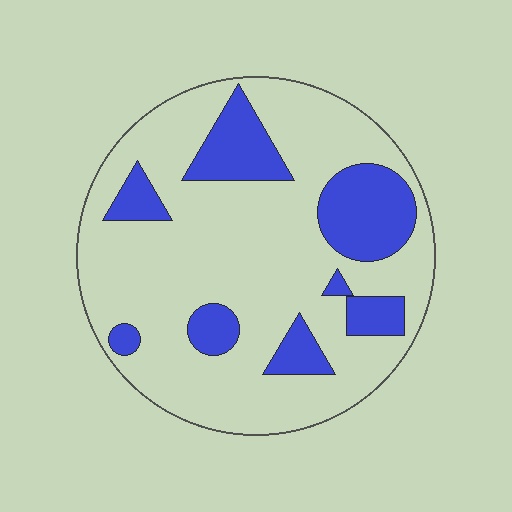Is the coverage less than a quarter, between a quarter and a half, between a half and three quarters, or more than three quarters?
Less than a quarter.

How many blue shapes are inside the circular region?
8.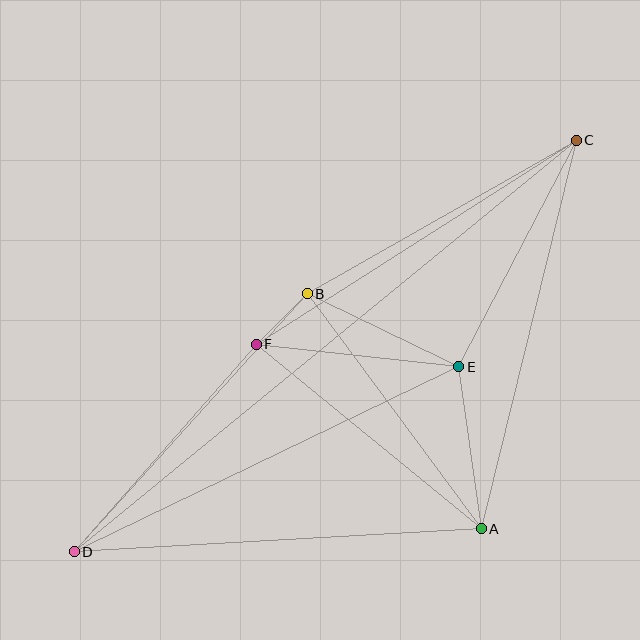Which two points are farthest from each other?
Points C and D are farthest from each other.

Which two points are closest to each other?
Points B and F are closest to each other.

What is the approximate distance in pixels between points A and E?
The distance between A and E is approximately 163 pixels.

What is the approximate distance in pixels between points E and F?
The distance between E and F is approximately 204 pixels.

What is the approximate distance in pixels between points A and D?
The distance between A and D is approximately 408 pixels.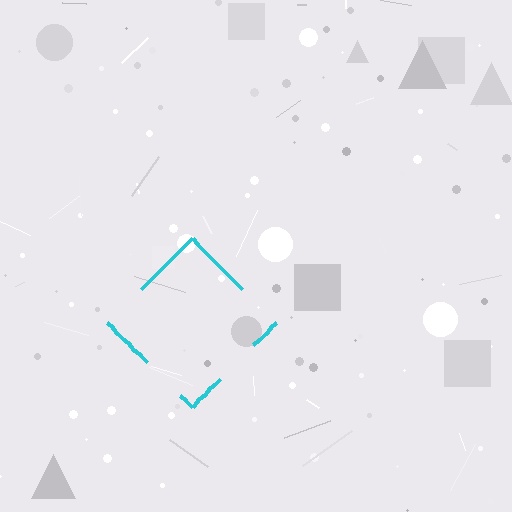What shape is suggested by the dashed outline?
The dashed outline suggests a diamond.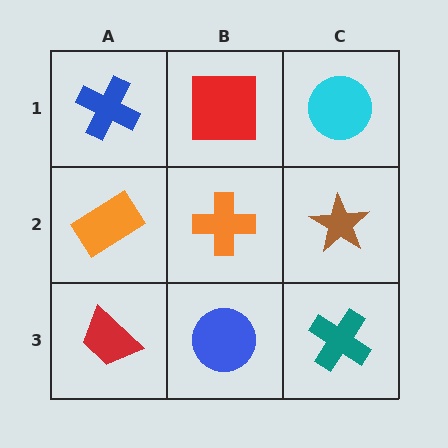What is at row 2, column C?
A brown star.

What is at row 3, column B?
A blue circle.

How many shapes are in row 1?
3 shapes.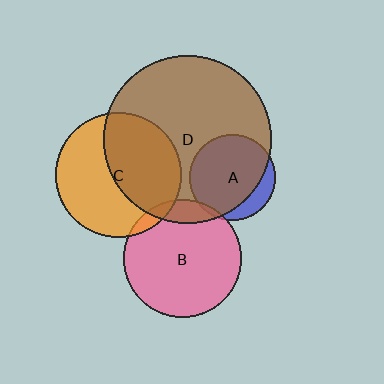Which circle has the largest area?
Circle D (brown).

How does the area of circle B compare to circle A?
Approximately 1.9 times.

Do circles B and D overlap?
Yes.